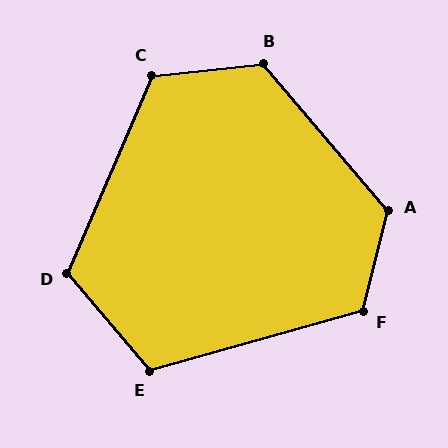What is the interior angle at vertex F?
Approximately 119 degrees (obtuse).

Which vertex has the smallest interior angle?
E, at approximately 115 degrees.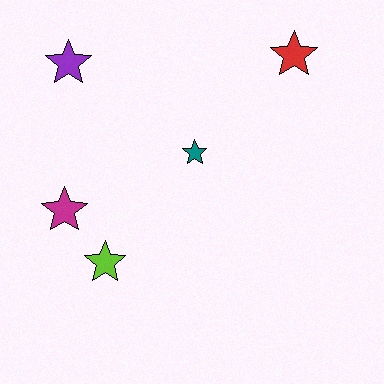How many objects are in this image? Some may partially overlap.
There are 5 objects.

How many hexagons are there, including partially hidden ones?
There are no hexagons.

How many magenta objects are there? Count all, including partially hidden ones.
There is 1 magenta object.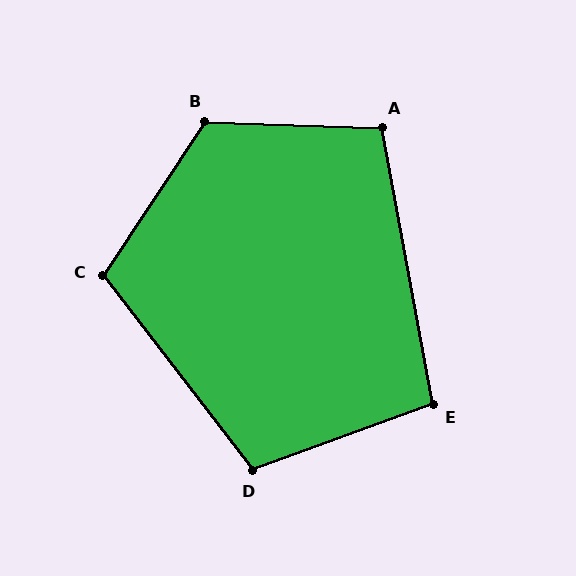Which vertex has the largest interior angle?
B, at approximately 122 degrees.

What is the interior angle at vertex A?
Approximately 102 degrees (obtuse).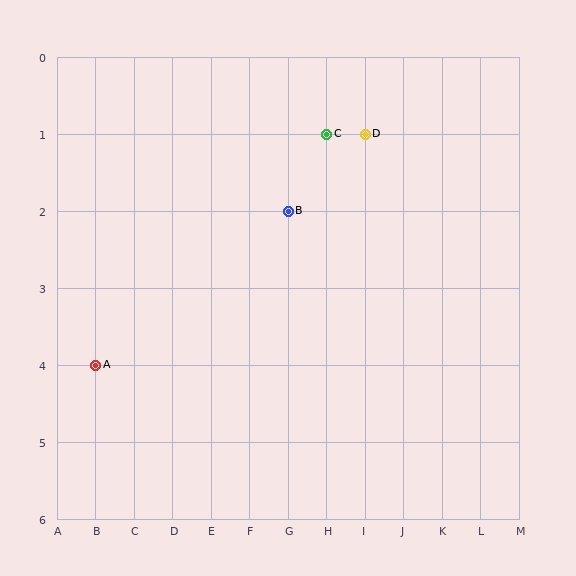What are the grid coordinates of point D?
Point D is at grid coordinates (I, 1).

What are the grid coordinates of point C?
Point C is at grid coordinates (H, 1).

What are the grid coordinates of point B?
Point B is at grid coordinates (G, 2).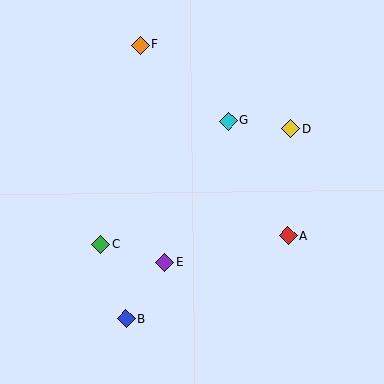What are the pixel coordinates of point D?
Point D is at (291, 129).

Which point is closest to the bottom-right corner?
Point A is closest to the bottom-right corner.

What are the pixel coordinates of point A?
Point A is at (288, 235).